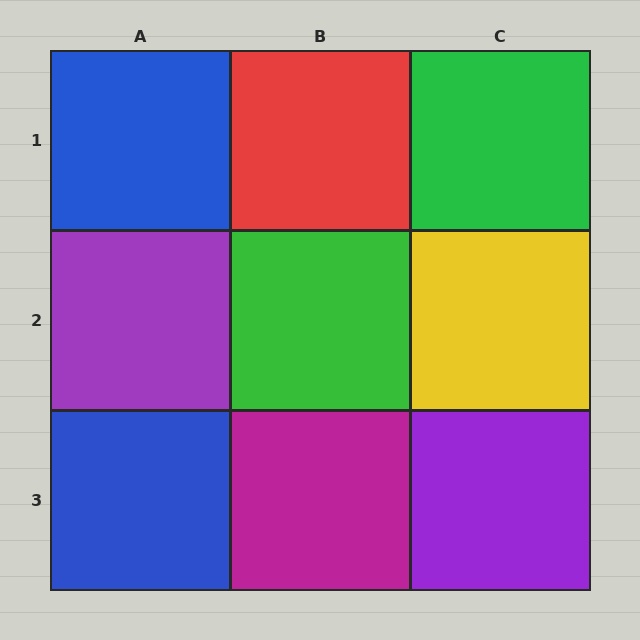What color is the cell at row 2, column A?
Purple.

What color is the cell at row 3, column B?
Magenta.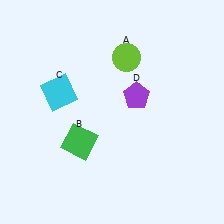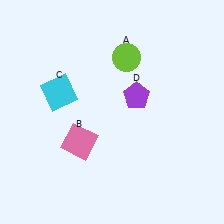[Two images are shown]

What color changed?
The square (B) changed from green in Image 1 to pink in Image 2.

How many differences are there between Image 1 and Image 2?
There is 1 difference between the two images.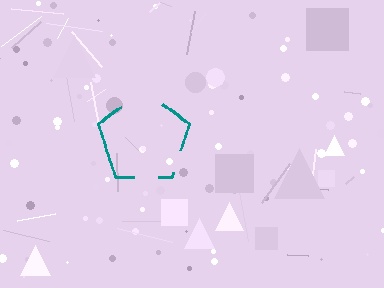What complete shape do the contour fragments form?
The contour fragments form a pentagon.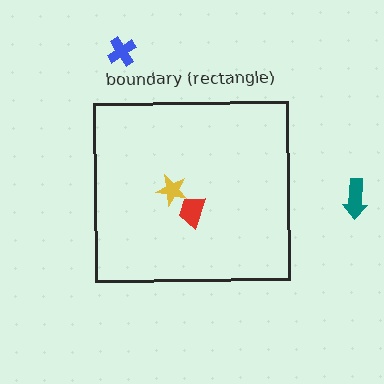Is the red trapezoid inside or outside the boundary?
Inside.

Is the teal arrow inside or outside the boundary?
Outside.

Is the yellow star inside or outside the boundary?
Inside.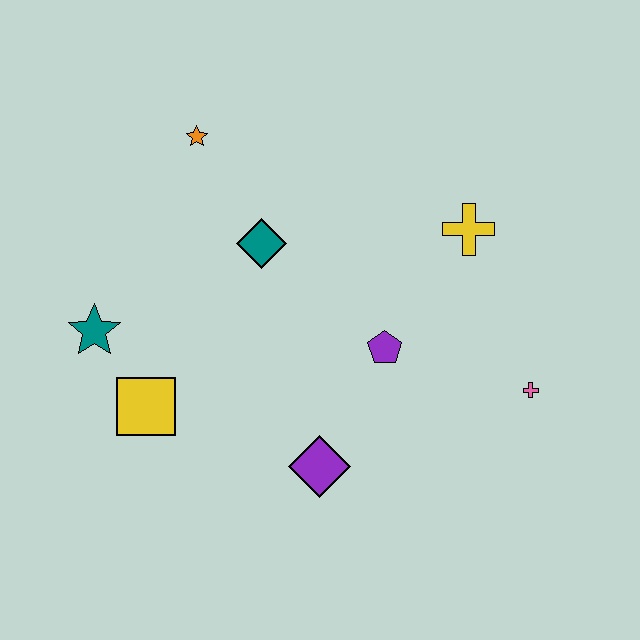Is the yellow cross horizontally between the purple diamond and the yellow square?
No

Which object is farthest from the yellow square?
The pink cross is farthest from the yellow square.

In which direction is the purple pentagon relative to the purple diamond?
The purple pentagon is above the purple diamond.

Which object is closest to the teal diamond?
The orange star is closest to the teal diamond.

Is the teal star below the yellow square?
No